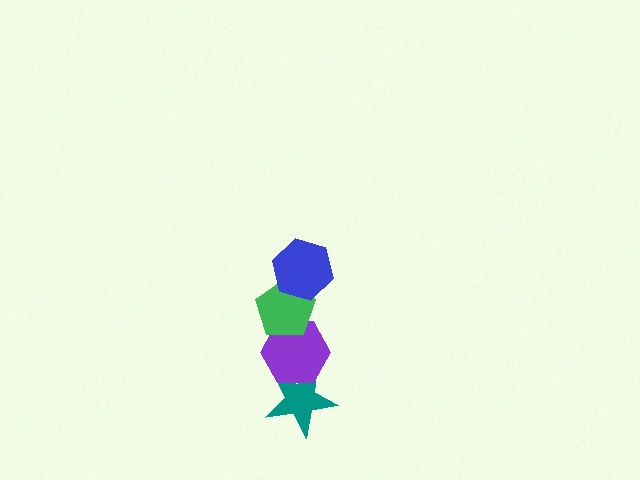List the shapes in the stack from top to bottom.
From top to bottom: the blue hexagon, the green pentagon, the purple hexagon, the teal star.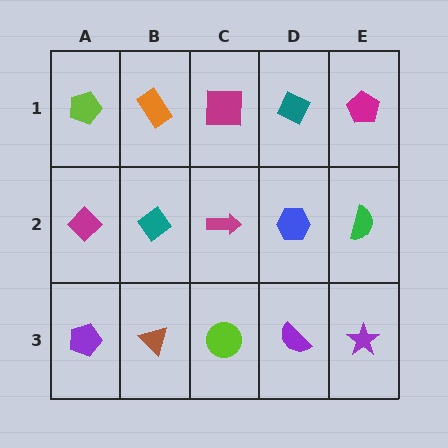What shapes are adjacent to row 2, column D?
A teal diamond (row 1, column D), a purple semicircle (row 3, column D), a magenta arrow (row 2, column C), a green semicircle (row 2, column E).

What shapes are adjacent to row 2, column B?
An orange rectangle (row 1, column B), a brown triangle (row 3, column B), a magenta diamond (row 2, column A), a magenta arrow (row 2, column C).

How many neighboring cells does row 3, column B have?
3.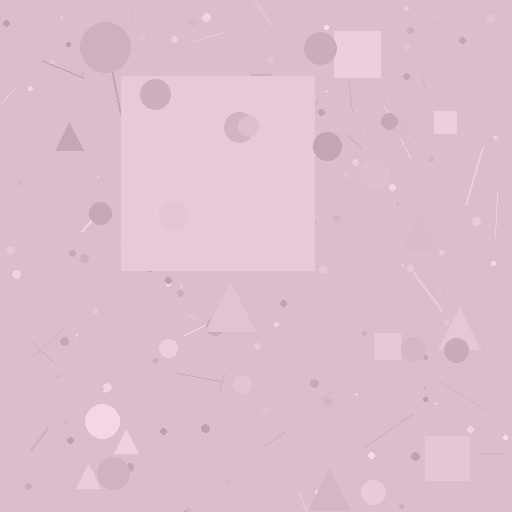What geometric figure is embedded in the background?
A square is embedded in the background.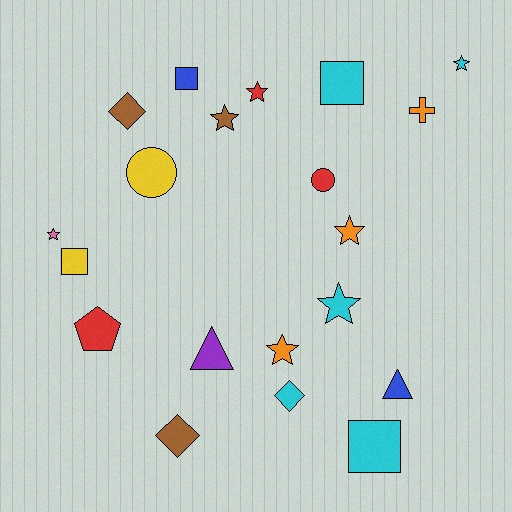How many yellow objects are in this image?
There are 2 yellow objects.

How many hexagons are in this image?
There are no hexagons.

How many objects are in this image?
There are 20 objects.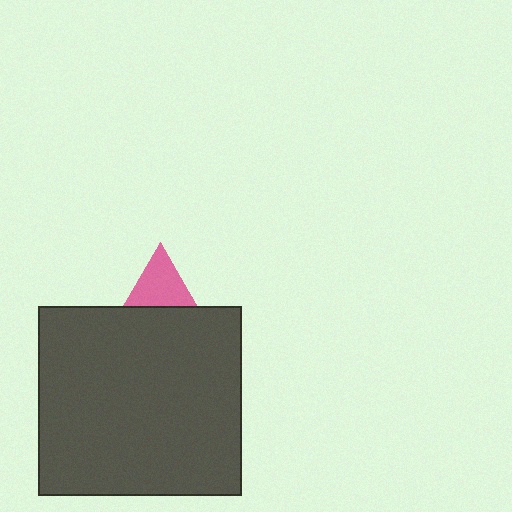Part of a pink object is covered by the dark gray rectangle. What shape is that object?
It is a triangle.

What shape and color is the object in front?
The object in front is a dark gray rectangle.